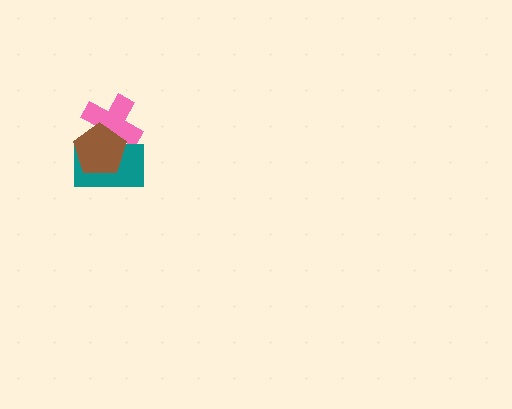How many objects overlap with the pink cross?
2 objects overlap with the pink cross.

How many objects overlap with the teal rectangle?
2 objects overlap with the teal rectangle.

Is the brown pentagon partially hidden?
No, no other shape covers it.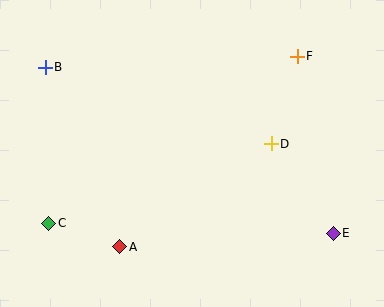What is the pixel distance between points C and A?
The distance between C and A is 75 pixels.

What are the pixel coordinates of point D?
Point D is at (271, 144).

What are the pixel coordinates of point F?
Point F is at (297, 56).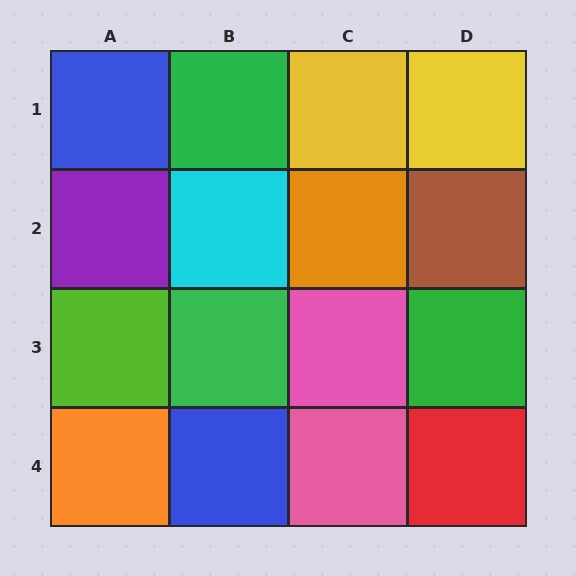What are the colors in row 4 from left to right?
Orange, blue, pink, red.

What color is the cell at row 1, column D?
Yellow.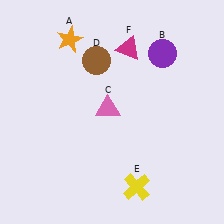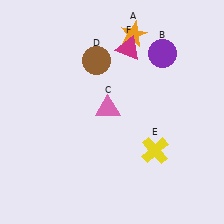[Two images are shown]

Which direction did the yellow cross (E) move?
The yellow cross (E) moved up.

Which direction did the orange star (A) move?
The orange star (A) moved right.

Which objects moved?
The objects that moved are: the orange star (A), the yellow cross (E).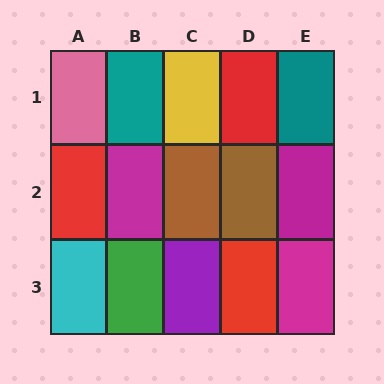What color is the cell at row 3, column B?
Green.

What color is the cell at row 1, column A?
Pink.